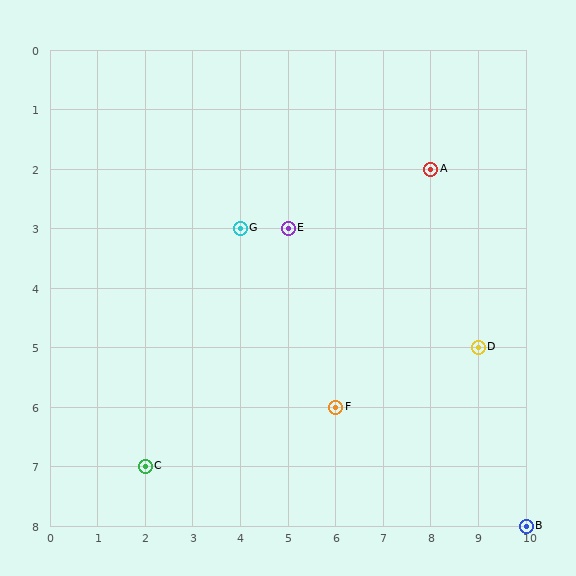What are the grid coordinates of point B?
Point B is at grid coordinates (10, 8).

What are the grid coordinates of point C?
Point C is at grid coordinates (2, 7).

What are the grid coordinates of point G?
Point G is at grid coordinates (4, 3).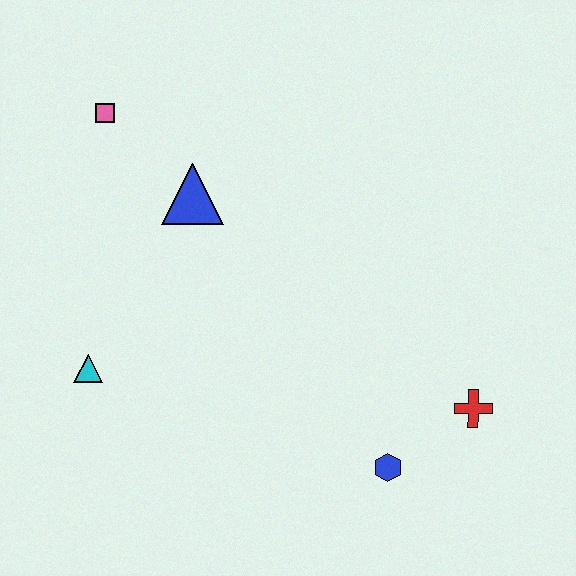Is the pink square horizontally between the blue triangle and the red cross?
No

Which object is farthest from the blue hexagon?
The pink square is farthest from the blue hexagon.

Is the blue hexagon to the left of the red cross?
Yes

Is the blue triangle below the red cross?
No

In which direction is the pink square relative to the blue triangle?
The pink square is to the left of the blue triangle.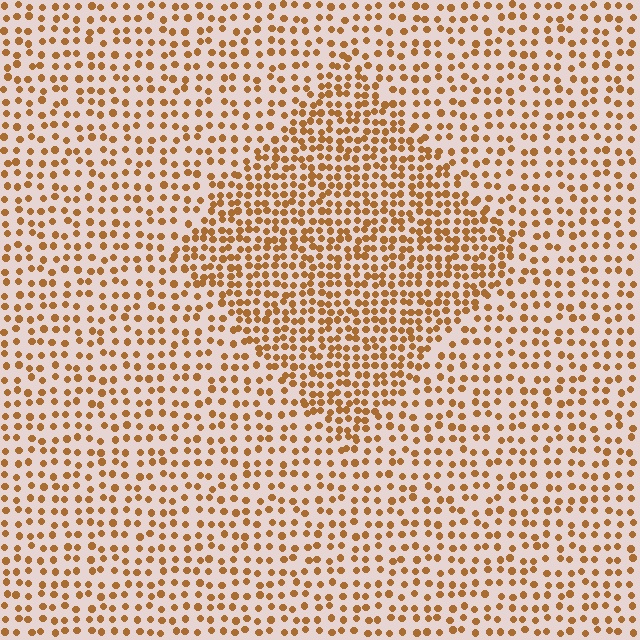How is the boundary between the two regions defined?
The boundary is defined by a change in element density (approximately 1.8x ratio). All elements are the same color, size, and shape.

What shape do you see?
I see a diamond.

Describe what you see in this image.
The image contains small brown elements arranged at two different densities. A diamond-shaped region is visible where the elements are more densely packed than the surrounding area.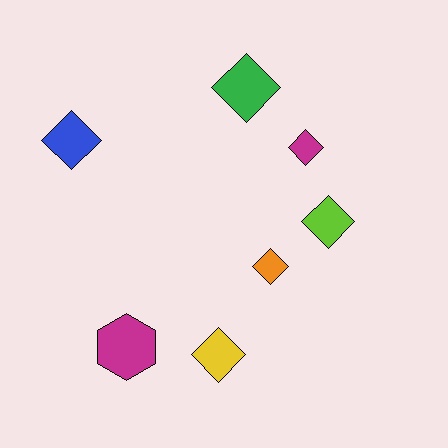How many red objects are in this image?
There are no red objects.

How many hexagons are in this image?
There is 1 hexagon.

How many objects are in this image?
There are 7 objects.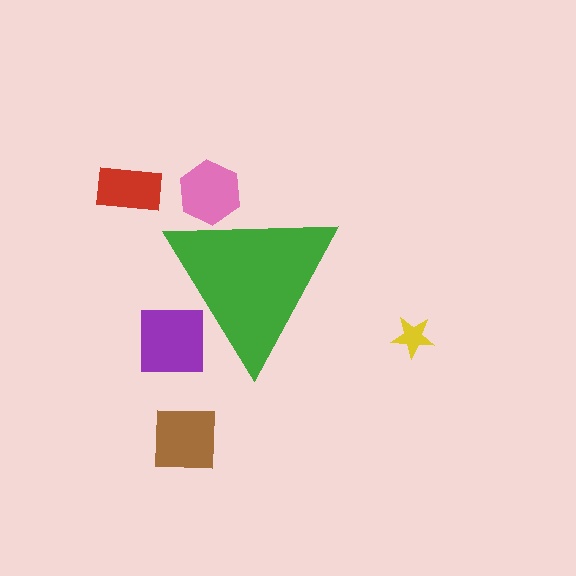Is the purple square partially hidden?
Yes, the purple square is partially hidden behind the green triangle.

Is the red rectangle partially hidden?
No, the red rectangle is fully visible.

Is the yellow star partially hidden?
No, the yellow star is fully visible.